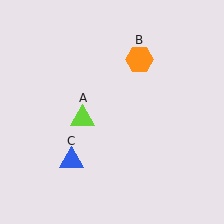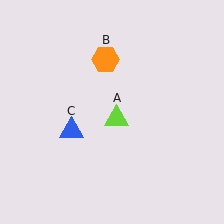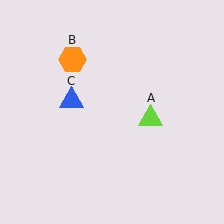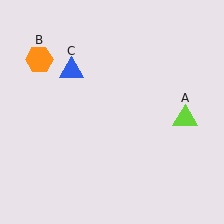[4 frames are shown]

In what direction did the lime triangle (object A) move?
The lime triangle (object A) moved right.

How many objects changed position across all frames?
3 objects changed position: lime triangle (object A), orange hexagon (object B), blue triangle (object C).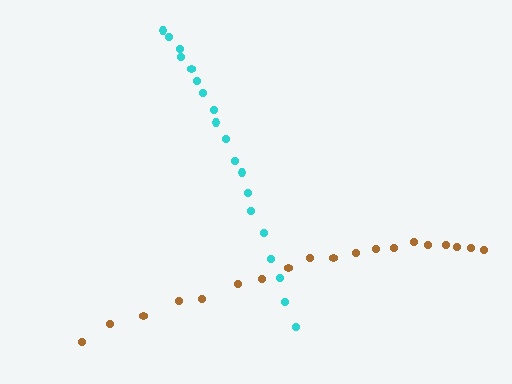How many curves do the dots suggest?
There are 2 distinct paths.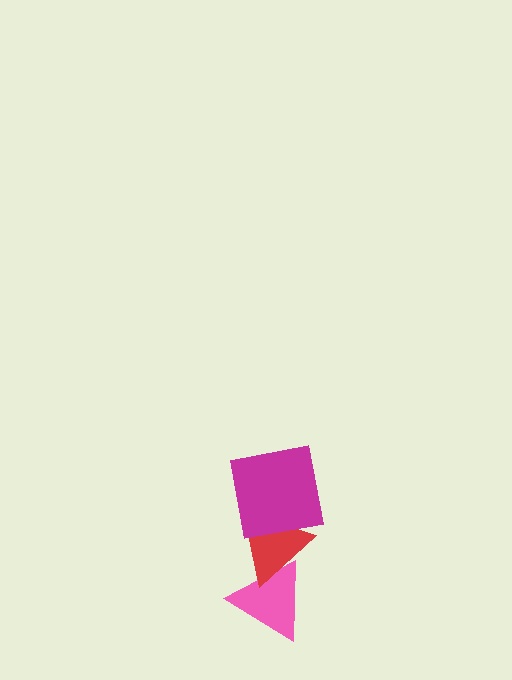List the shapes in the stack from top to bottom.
From top to bottom: the magenta square, the red triangle, the pink triangle.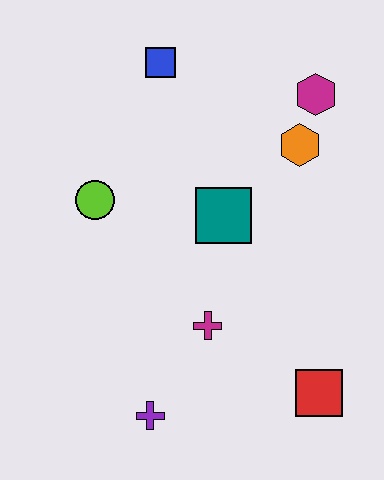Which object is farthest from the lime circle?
The red square is farthest from the lime circle.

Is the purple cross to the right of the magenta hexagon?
No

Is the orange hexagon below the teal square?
No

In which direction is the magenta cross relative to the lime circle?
The magenta cross is below the lime circle.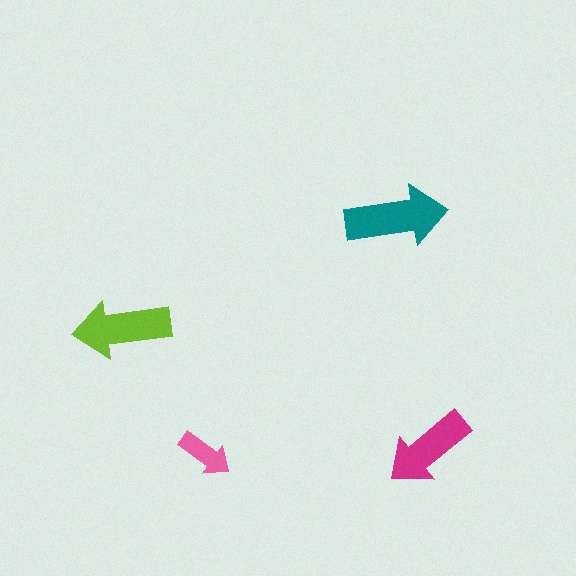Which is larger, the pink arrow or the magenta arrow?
The magenta one.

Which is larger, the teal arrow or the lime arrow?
The teal one.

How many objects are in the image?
There are 4 objects in the image.